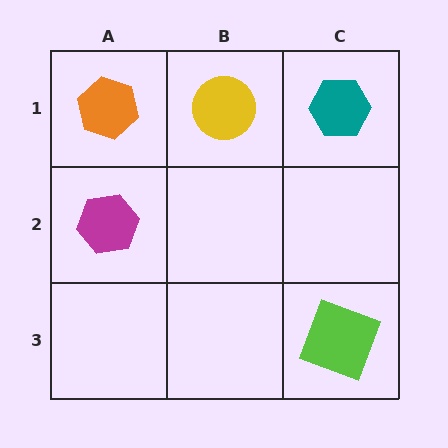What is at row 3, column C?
A lime square.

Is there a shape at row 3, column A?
No, that cell is empty.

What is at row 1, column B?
A yellow circle.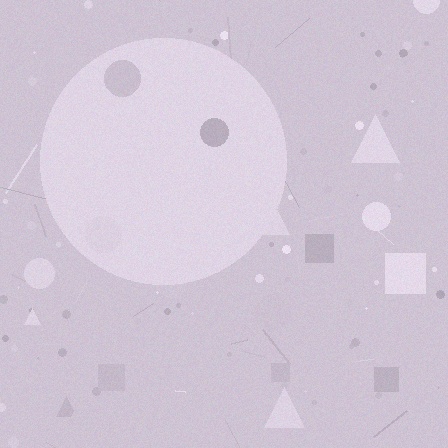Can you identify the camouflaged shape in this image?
The camouflaged shape is a circle.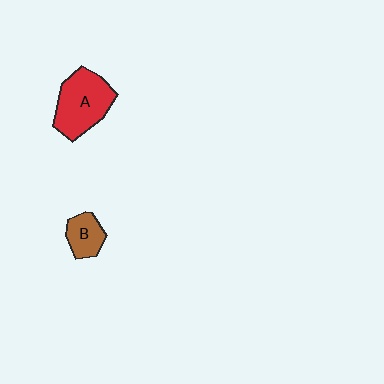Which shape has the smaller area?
Shape B (brown).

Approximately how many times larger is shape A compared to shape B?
Approximately 2.1 times.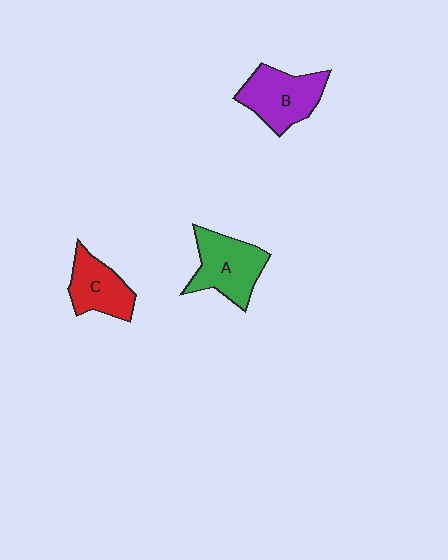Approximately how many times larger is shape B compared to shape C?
Approximately 1.3 times.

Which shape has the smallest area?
Shape C (red).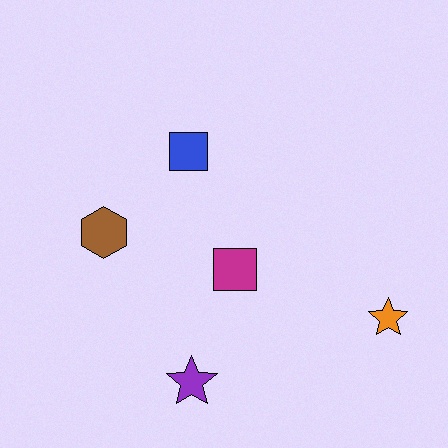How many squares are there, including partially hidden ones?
There are 2 squares.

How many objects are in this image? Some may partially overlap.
There are 5 objects.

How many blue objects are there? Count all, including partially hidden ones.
There is 1 blue object.